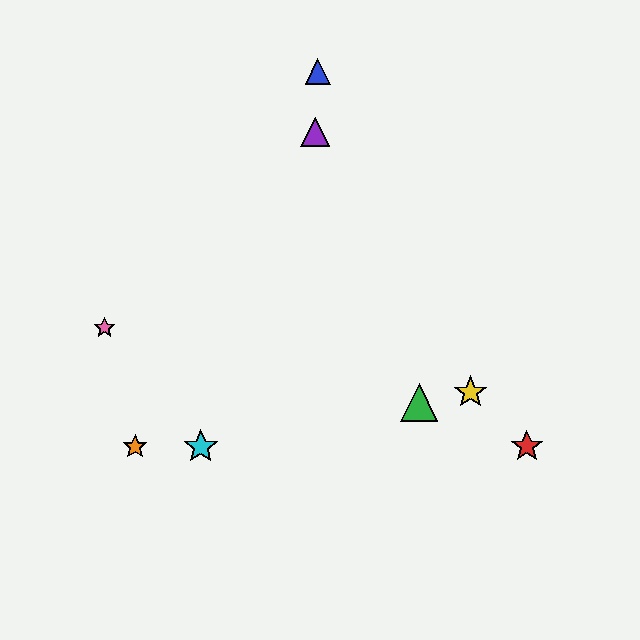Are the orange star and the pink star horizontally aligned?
No, the orange star is at y≈447 and the pink star is at y≈328.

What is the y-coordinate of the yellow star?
The yellow star is at y≈392.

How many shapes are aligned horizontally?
3 shapes (the red star, the orange star, the cyan star) are aligned horizontally.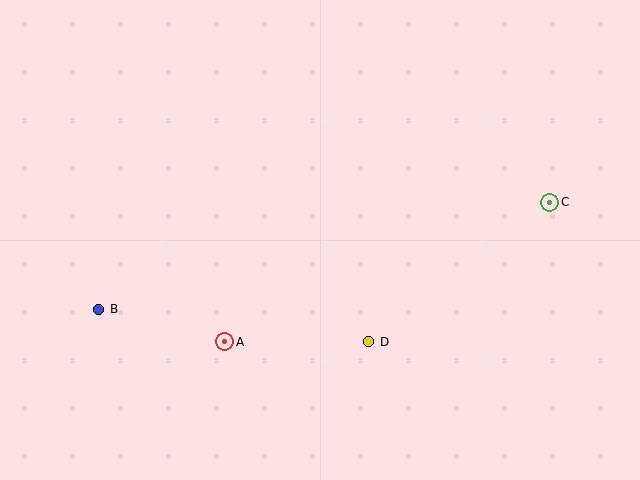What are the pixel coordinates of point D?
Point D is at (368, 342).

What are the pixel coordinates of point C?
Point C is at (550, 202).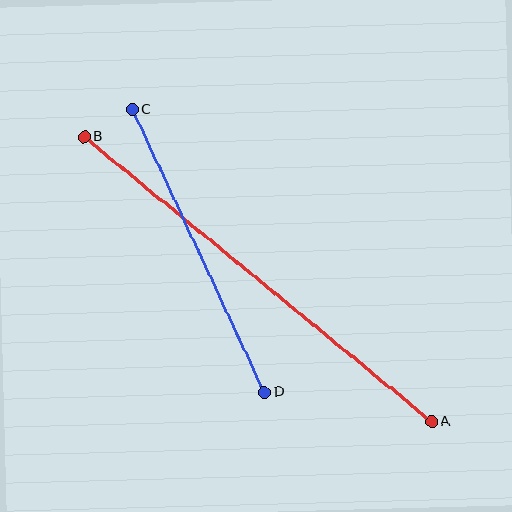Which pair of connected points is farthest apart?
Points A and B are farthest apart.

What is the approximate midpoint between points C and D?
The midpoint is at approximately (198, 251) pixels.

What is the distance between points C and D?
The distance is approximately 312 pixels.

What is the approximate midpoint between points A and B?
The midpoint is at approximately (258, 279) pixels.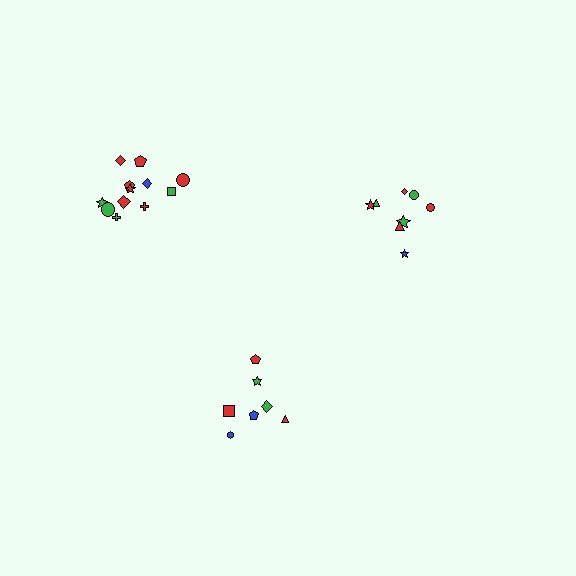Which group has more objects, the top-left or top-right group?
The top-left group.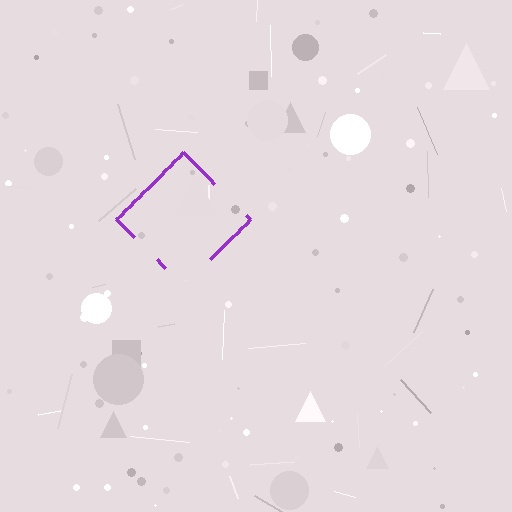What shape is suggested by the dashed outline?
The dashed outline suggests a diamond.